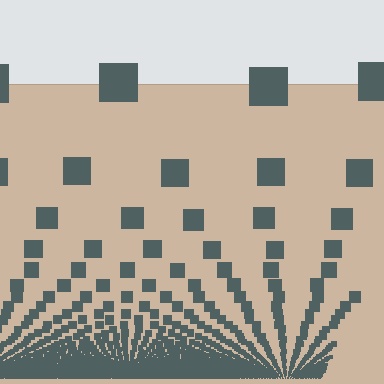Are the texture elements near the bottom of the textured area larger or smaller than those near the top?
Smaller. The gradient is inverted — elements near the bottom are smaller and denser.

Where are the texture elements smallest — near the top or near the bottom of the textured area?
Near the bottom.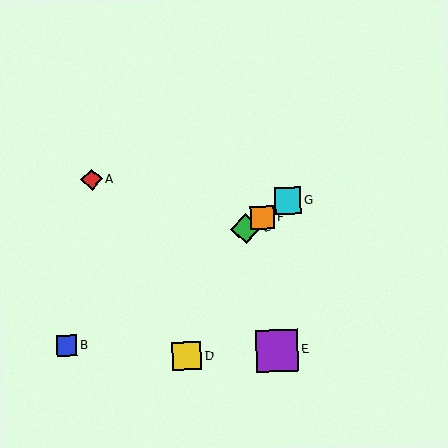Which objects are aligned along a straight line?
Objects B, C, F, G are aligned along a straight line.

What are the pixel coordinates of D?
Object D is at (187, 356).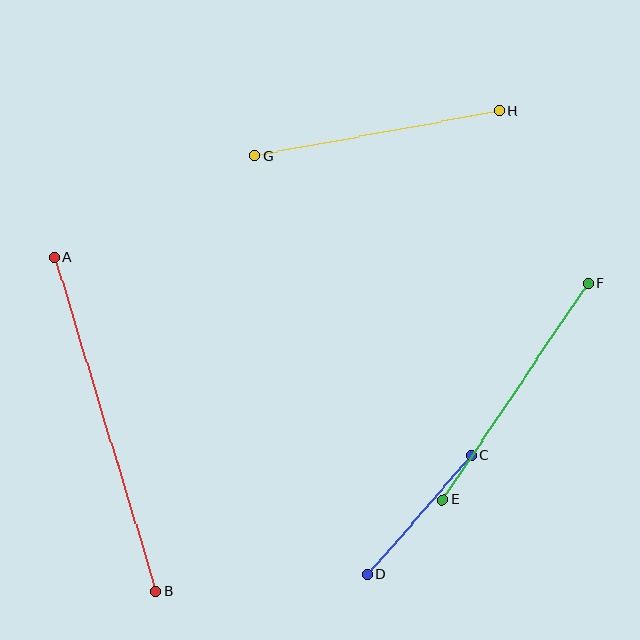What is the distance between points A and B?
The distance is approximately 349 pixels.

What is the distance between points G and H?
The distance is approximately 249 pixels.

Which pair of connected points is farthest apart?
Points A and B are farthest apart.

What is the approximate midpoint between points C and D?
The midpoint is at approximately (419, 515) pixels.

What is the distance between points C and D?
The distance is approximately 158 pixels.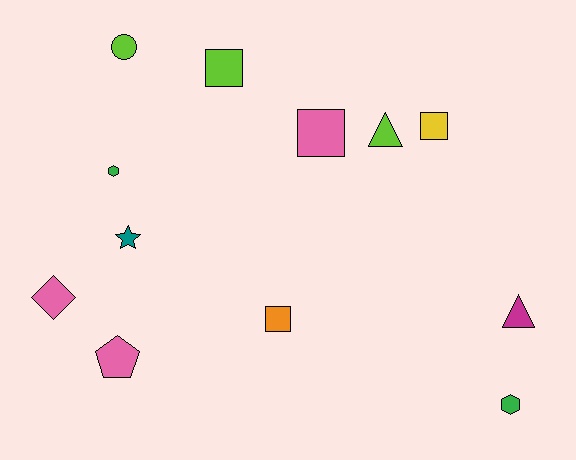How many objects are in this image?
There are 12 objects.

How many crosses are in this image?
There are no crosses.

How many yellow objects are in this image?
There is 1 yellow object.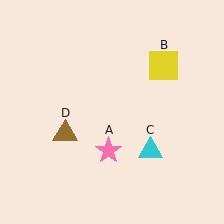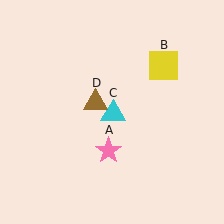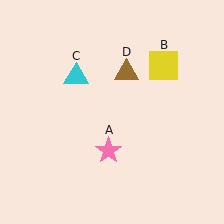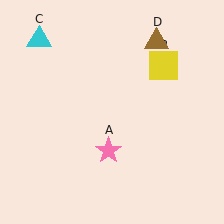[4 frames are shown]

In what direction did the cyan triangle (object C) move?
The cyan triangle (object C) moved up and to the left.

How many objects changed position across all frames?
2 objects changed position: cyan triangle (object C), brown triangle (object D).